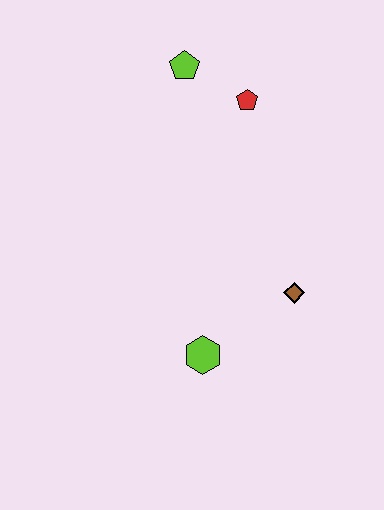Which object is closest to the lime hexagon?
The brown diamond is closest to the lime hexagon.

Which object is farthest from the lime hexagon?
The lime pentagon is farthest from the lime hexagon.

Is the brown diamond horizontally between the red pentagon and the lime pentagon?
No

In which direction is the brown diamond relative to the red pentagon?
The brown diamond is below the red pentagon.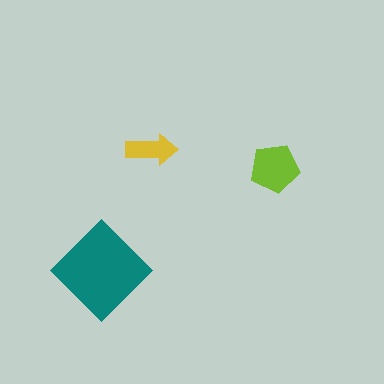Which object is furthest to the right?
The lime pentagon is rightmost.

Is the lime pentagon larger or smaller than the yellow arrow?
Larger.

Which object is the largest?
The teal diamond.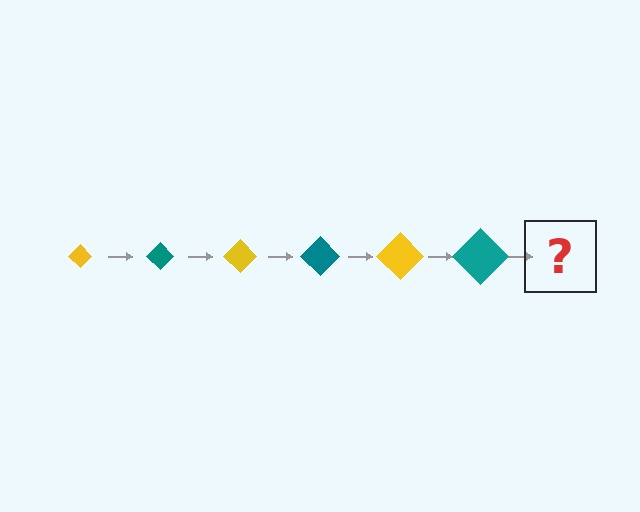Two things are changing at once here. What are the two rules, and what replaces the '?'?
The two rules are that the diamond grows larger each step and the color cycles through yellow and teal. The '?' should be a yellow diamond, larger than the previous one.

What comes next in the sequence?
The next element should be a yellow diamond, larger than the previous one.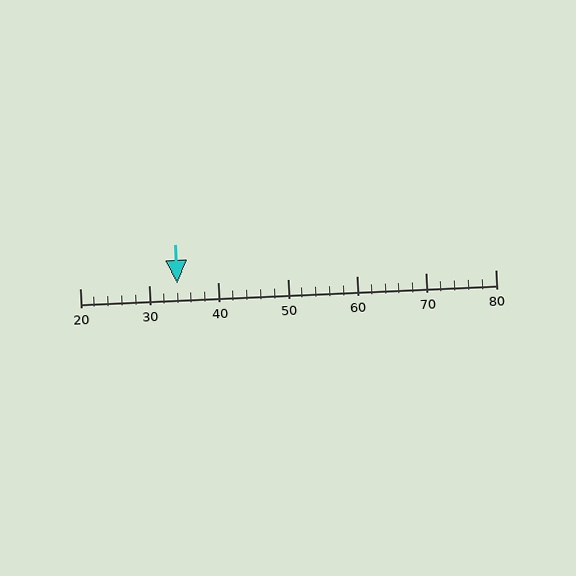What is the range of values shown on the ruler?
The ruler shows values from 20 to 80.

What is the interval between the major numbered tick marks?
The major tick marks are spaced 10 units apart.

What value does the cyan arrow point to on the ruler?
The cyan arrow points to approximately 34.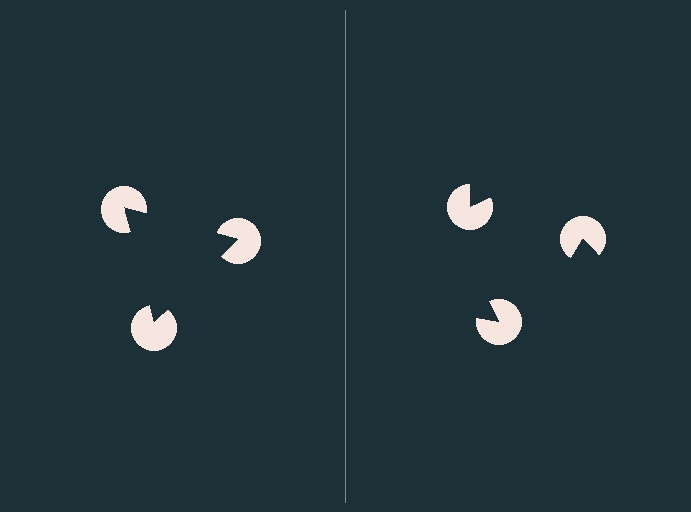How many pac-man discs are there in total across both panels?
6 — 3 on each side.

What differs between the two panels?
The pac-man discs are positioned identically on both sides; only the wedge orientations differ. On the left they align to a triangle; on the right they are misaligned.